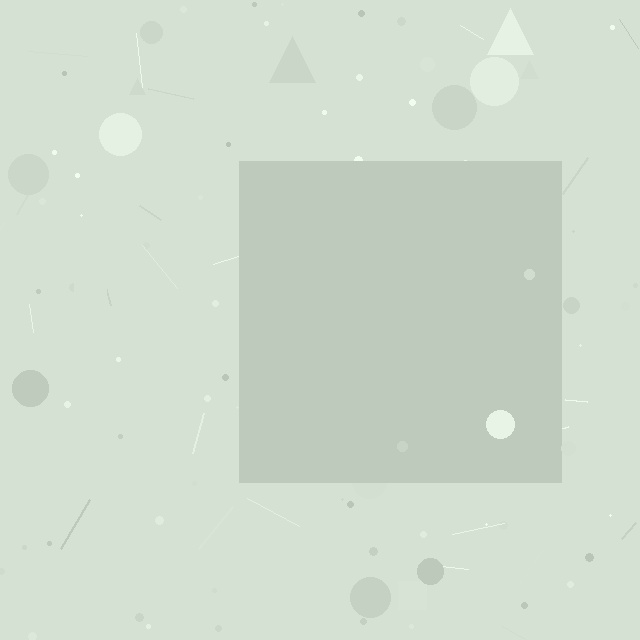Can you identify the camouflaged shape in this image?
The camouflaged shape is a square.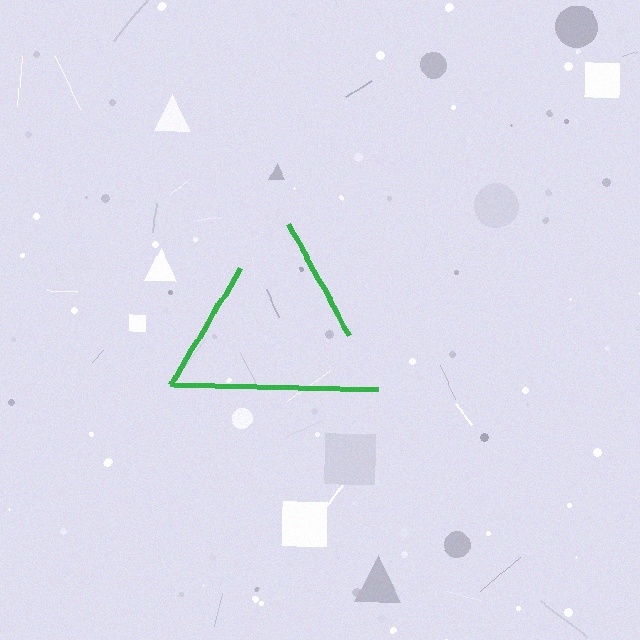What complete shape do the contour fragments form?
The contour fragments form a triangle.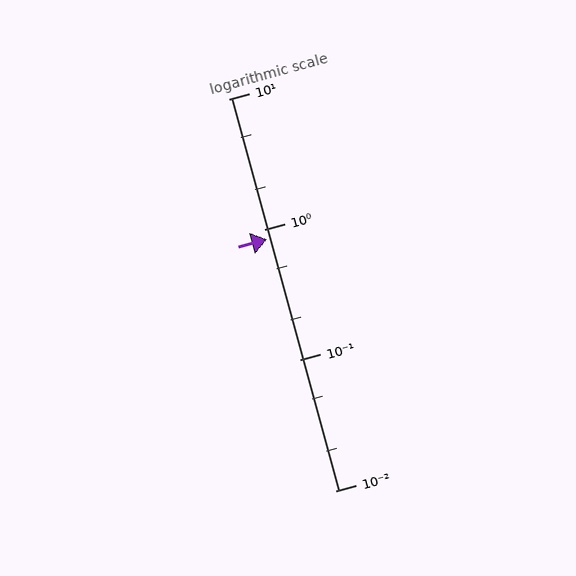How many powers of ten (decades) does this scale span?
The scale spans 3 decades, from 0.01 to 10.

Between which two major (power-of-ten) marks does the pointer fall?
The pointer is between 0.1 and 1.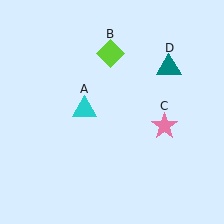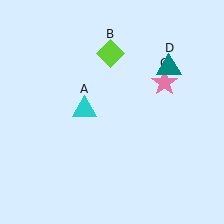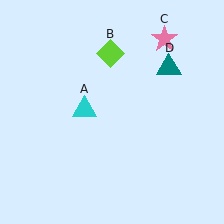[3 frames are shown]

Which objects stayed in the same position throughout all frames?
Cyan triangle (object A) and lime diamond (object B) and teal triangle (object D) remained stationary.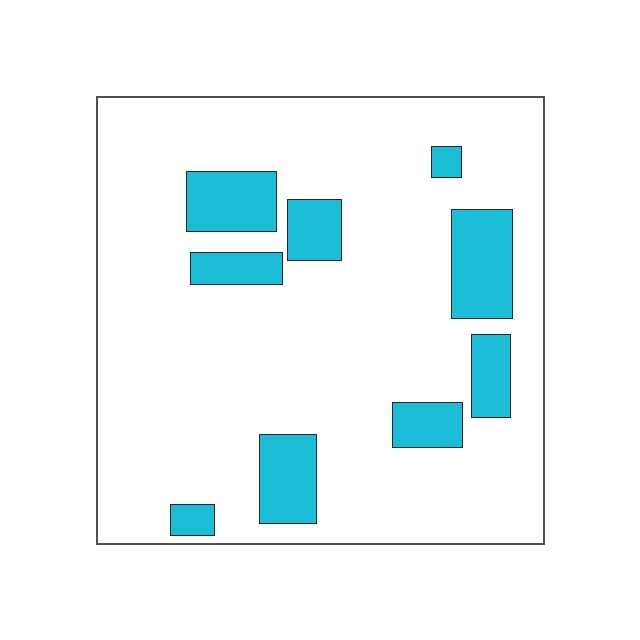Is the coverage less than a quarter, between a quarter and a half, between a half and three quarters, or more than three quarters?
Less than a quarter.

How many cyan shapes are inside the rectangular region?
9.